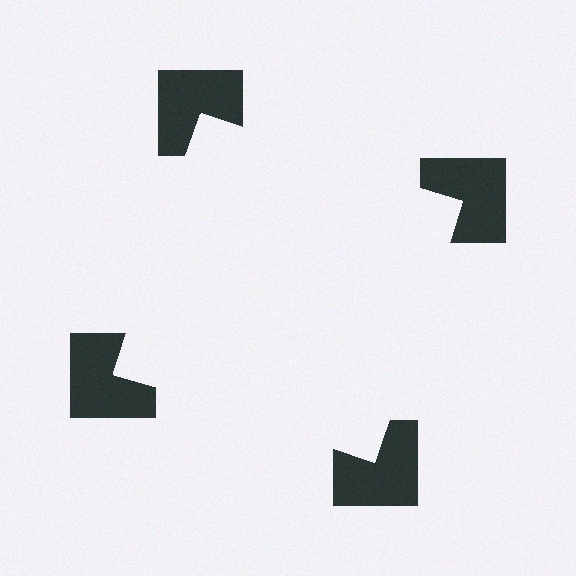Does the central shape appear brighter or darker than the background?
It typically appears slightly brighter than the background, even though no actual brightness change is drawn.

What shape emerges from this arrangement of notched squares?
An illusory square — its edges are inferred from the aligned wedge cuts in the notched squares, not physically drawn.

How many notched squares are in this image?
There are 4 — one at each vertex of the illusory square.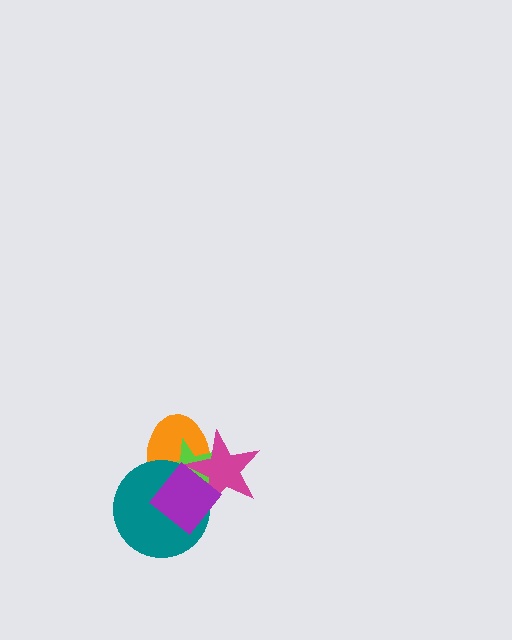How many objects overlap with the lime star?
4 objects overlap with the lime star.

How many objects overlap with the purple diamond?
4 objects overlap with the purple diamond.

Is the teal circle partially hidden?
Yes, it is partially covered by another shape.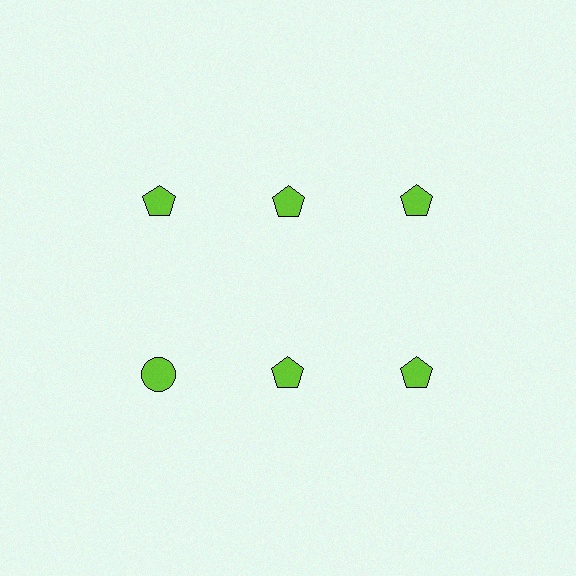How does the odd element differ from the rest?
It has a different shape: circle instead of pentagon.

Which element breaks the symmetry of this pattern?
The lime circle in the second row, leftmost column breaks the symmetry. All other shapes are lime pentagons.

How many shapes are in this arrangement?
There are 6 shapes arranged in a grid pattern.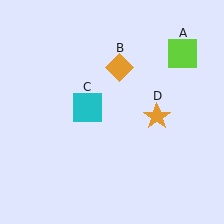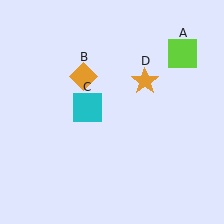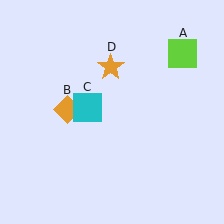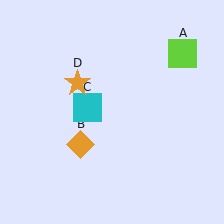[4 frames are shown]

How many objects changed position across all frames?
2 objects changed position: orange diamond (object B), orange star (object D).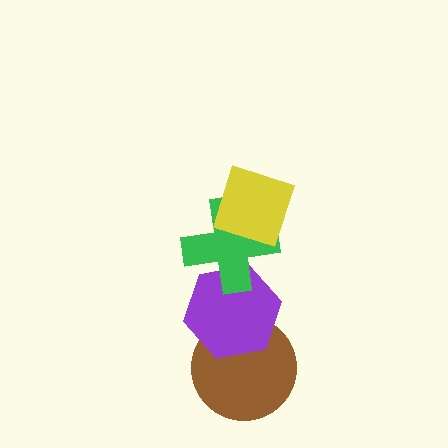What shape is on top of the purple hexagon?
The green cross is on top of the purple hexagon.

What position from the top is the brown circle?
The brown circle is 4th from the top.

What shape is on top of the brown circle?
The purple hexagon is on top of the brown circle.